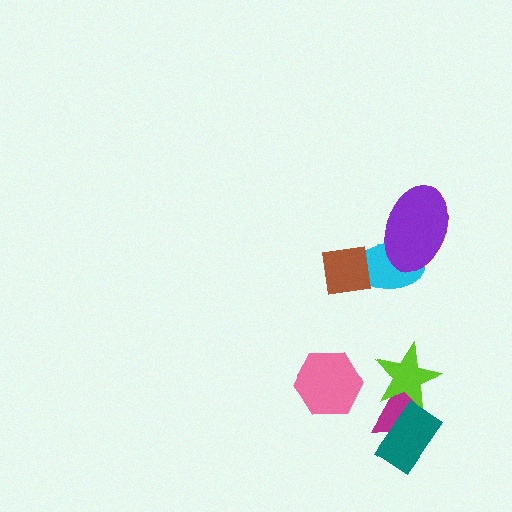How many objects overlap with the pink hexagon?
0 objects overlap with the pink hexagon.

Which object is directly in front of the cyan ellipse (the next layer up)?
The brown square is directly in front of the cyan ellipse.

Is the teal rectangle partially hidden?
No, no other shape covers it.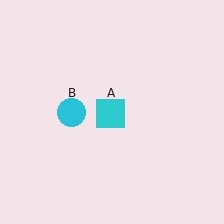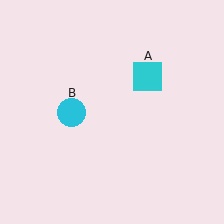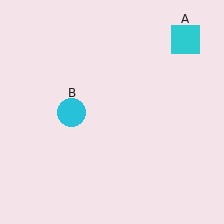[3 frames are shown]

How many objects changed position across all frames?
1 object changed position: cyan square (object A).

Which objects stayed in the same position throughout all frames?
Cyan circle (object B) remained stationary.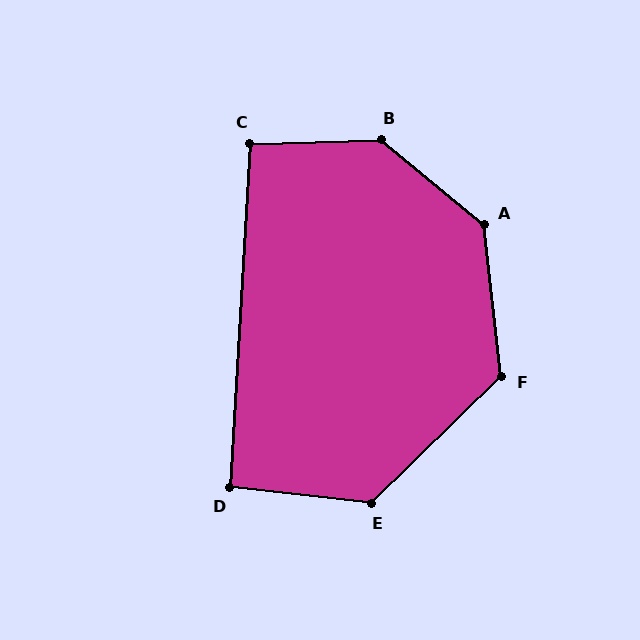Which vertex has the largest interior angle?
B, at approximately 139 degrees.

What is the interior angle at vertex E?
Approximately 129 degrees (obtuse).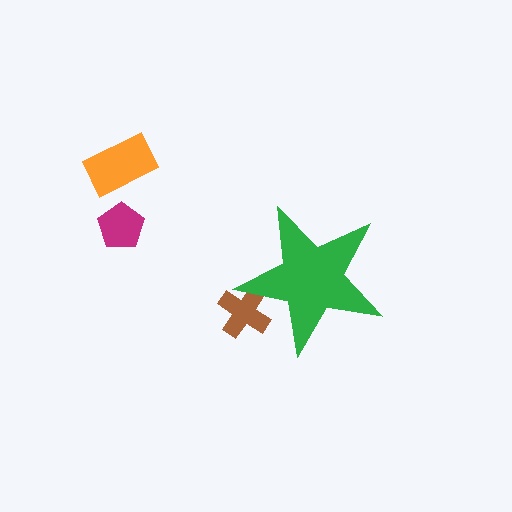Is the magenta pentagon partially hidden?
No, the magenta pentagon is fully visible.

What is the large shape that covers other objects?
A green star.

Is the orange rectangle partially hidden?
No, the orange rectangle is fully visible.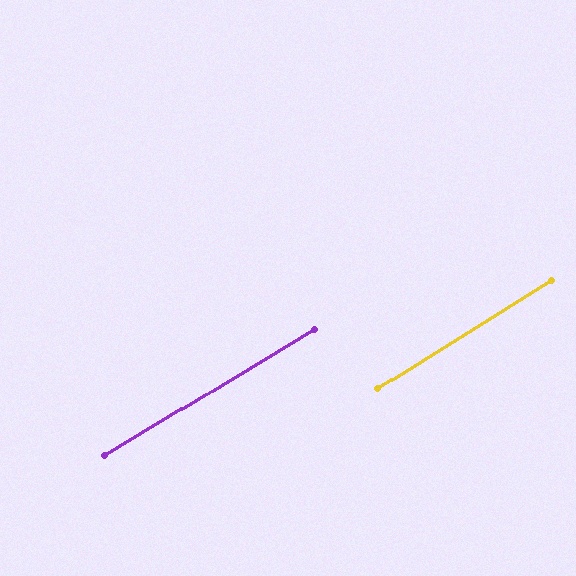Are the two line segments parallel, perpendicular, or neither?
Parallel — their directions differ by only 0.8°.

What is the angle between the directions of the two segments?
Approximately 1 degree.